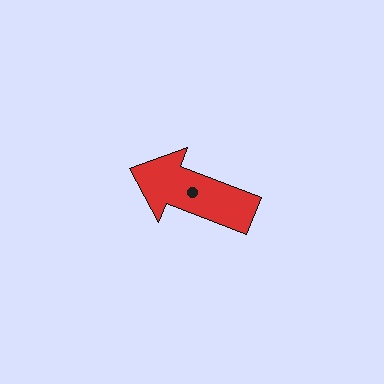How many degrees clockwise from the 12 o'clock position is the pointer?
Approximately 291 degrees.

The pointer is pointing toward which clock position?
Roughly 10 o'clock.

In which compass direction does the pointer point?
West.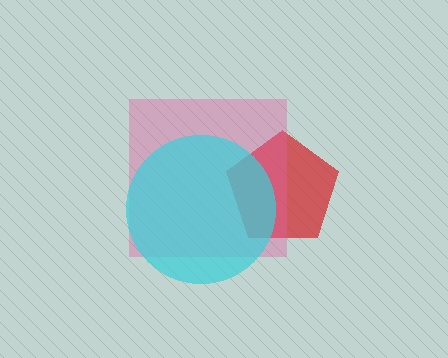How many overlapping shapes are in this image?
There are 3 overlapping shapes in the image.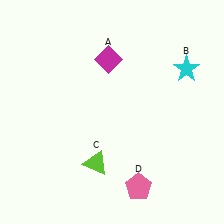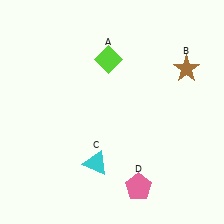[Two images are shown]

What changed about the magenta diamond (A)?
In Image 1, A is magenta. In Image 2, it changed to lime.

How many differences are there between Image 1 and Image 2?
There are 3 differences between the two images.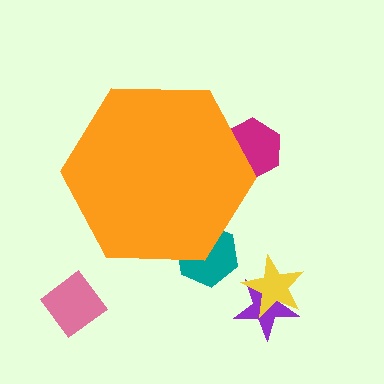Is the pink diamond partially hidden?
No, the pink diamond is fully visible.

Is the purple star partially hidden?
No, the purple star is fully visible.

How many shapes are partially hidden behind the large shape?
2 shapes are partially hidden.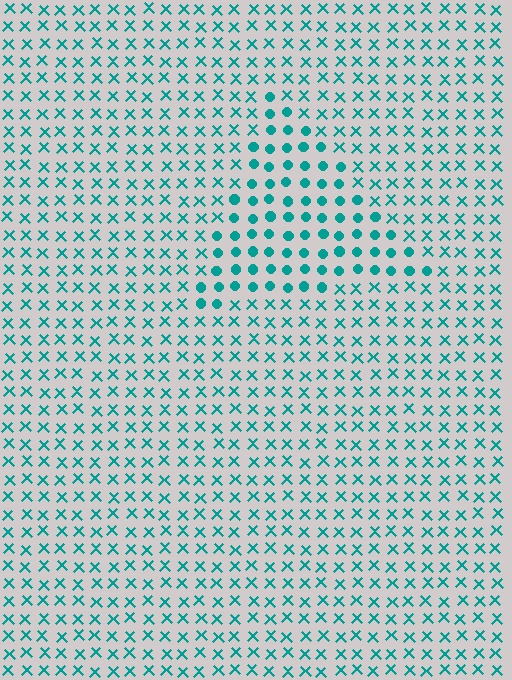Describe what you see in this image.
The image is filled with small teal elements arranged in a uniform grid. A triangle-shaped region contains circles, while the surrounding area contains X marks. The boundary is defined purely by the change in element shape.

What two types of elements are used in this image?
The image uses circles inside the triangle region and X marks outside it.